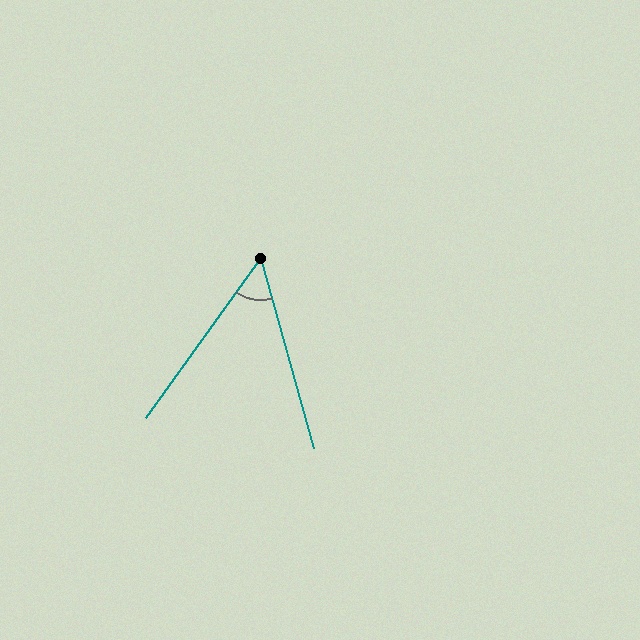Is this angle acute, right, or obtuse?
It is acute.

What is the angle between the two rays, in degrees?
Approximately 51 degrees.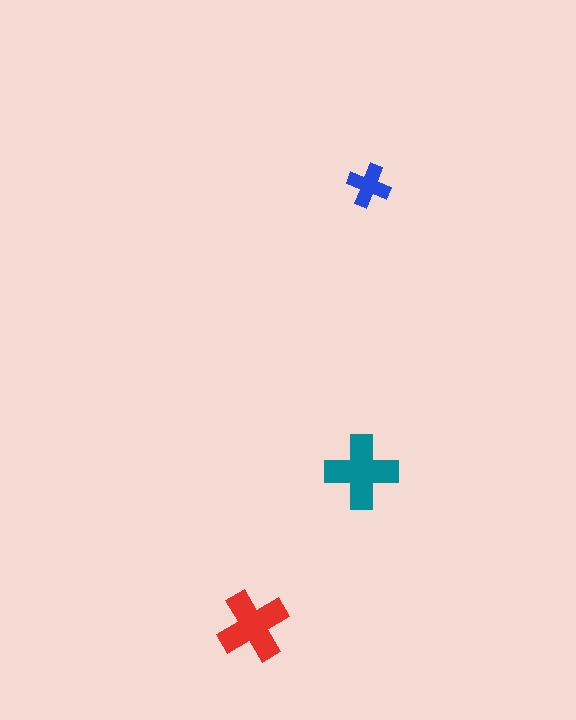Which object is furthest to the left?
The red cross is leftmost.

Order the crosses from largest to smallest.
the teal one, the red one, the blue one.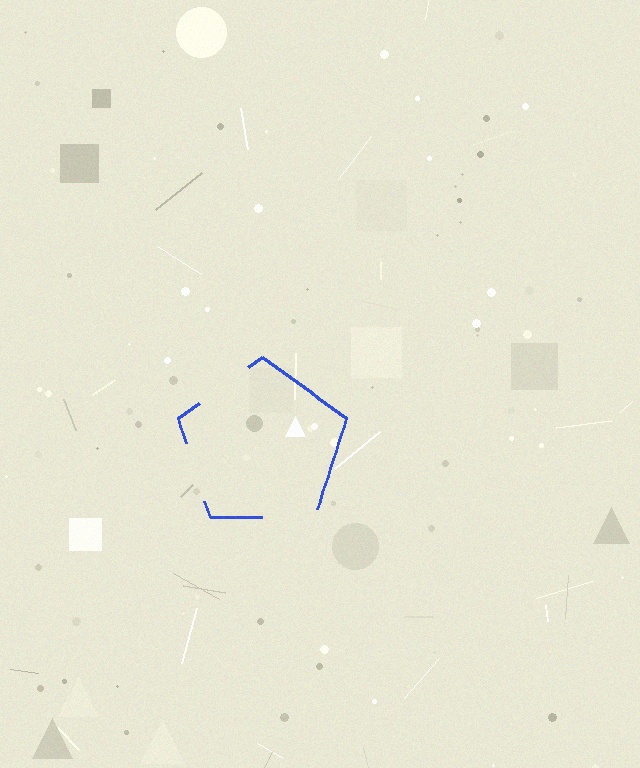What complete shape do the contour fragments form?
The contour fragments form a pentagon.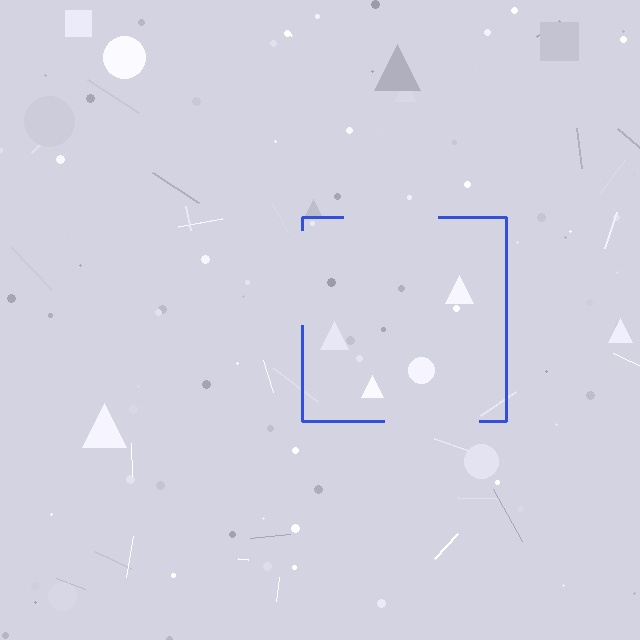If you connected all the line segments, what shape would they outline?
They would outline a square.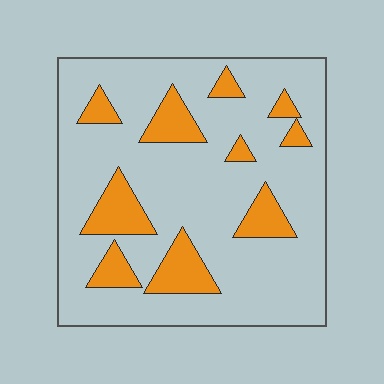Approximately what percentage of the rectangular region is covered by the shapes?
Approximately 20%.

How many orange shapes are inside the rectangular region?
10.